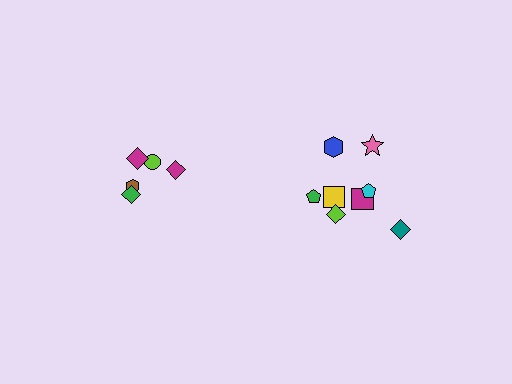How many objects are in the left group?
There are 5 objects.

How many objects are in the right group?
There are 8 objects.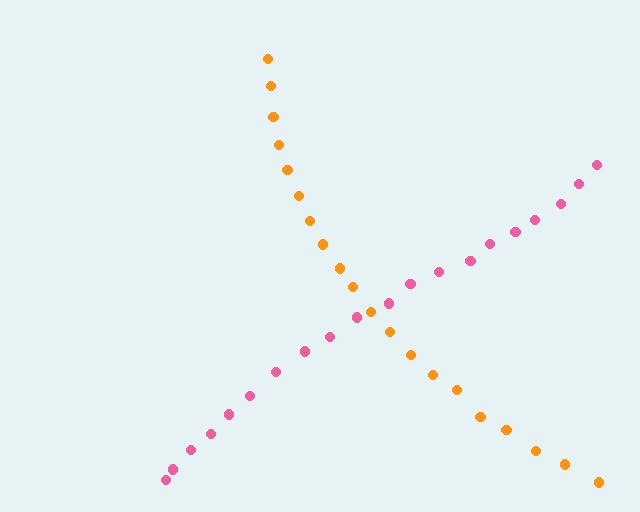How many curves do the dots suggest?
There are 2 distinct paths.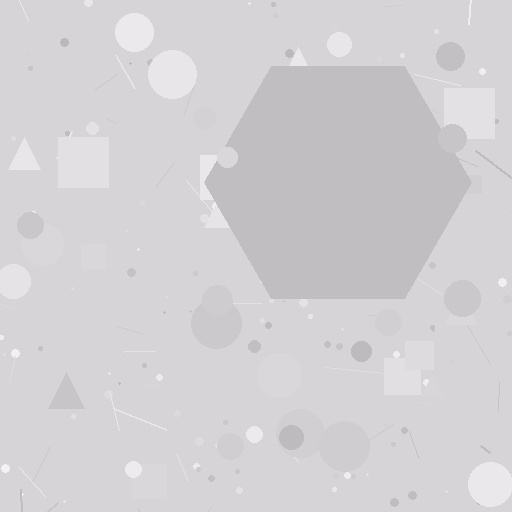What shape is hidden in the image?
A hexagon is hidden in the image.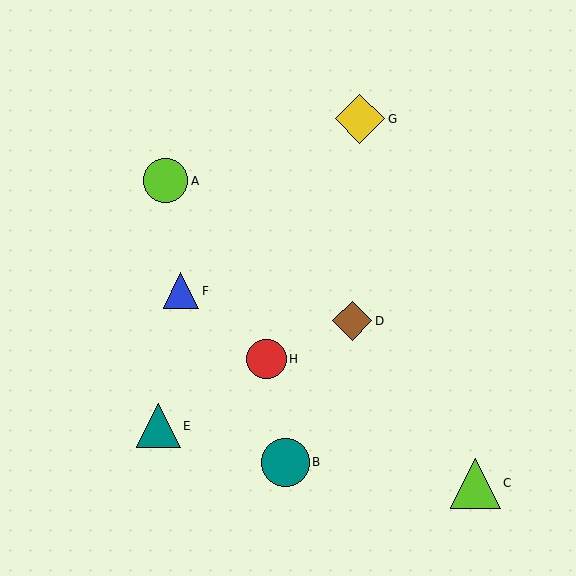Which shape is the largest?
The lime triangle (labeled C) is the largest.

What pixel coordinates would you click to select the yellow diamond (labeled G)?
Click at (360, 119) to select the yellow diamond G.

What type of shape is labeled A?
Shape A is a lime circle.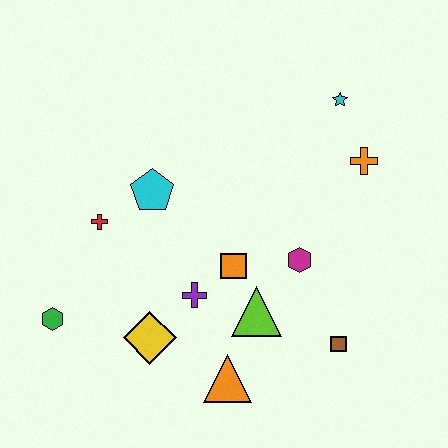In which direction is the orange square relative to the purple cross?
The orange square is to the right of the purple cross.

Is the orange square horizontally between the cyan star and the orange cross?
No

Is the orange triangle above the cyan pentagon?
No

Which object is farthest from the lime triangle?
The cyan star is farthest from the lime triangle.